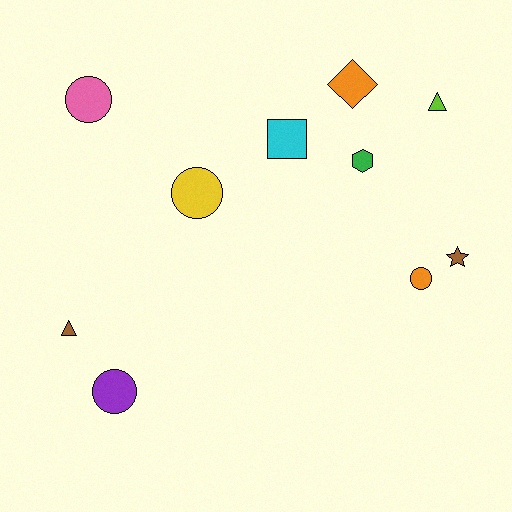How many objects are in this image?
There are 10 objects.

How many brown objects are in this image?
There are 2 brown objects.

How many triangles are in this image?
There are 2 triangles.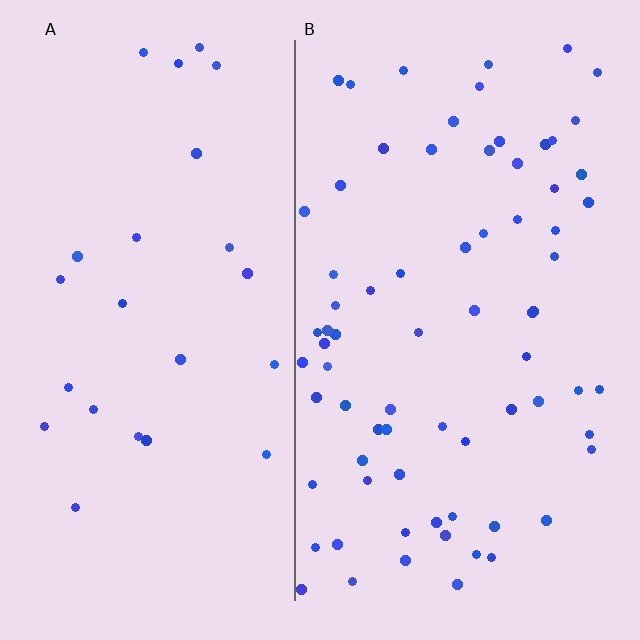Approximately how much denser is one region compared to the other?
Approximately 3.0× — region B over region A.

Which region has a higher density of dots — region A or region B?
B (the right).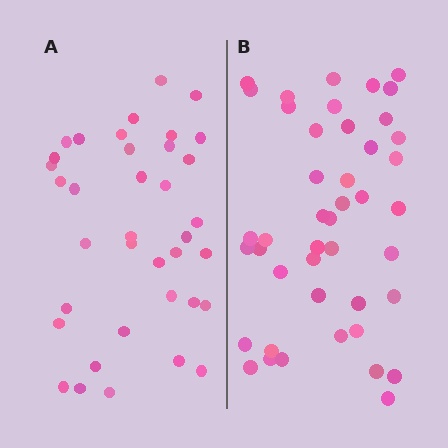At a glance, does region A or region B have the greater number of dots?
Region B (the right region) has more dots.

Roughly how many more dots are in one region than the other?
Region B has roughly 8 or so more dots than region A.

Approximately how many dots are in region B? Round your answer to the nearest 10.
About 40 dots. (The exact count is 44, which rounds to 40.)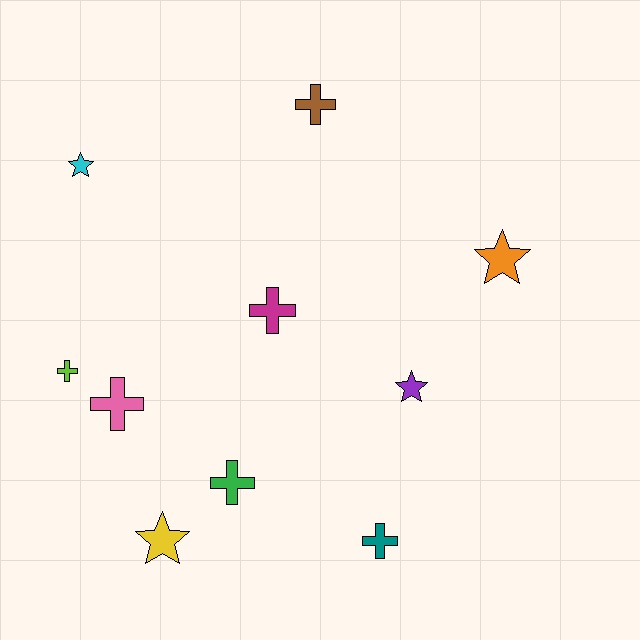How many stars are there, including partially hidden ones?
There are 4 stars.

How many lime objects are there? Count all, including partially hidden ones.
There is 1 lime object.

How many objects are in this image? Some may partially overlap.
There are 10 objects.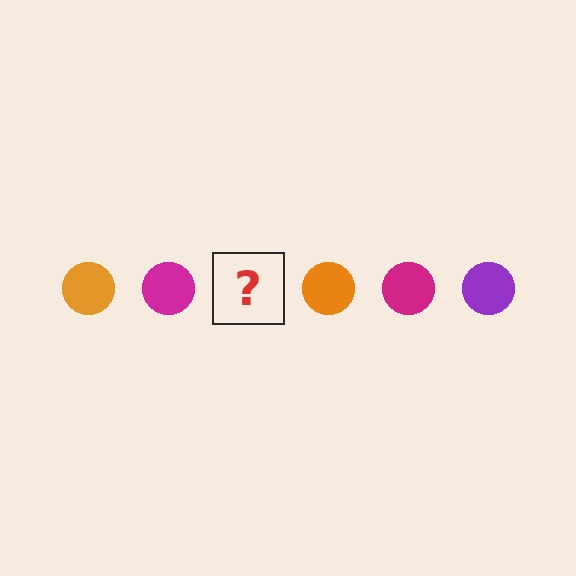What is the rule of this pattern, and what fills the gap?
The rule is that the pattern cycles through orange, magenta, purple circles. The gap should be filled with a purple circle.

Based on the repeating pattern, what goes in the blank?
The blank should be a purple circle.